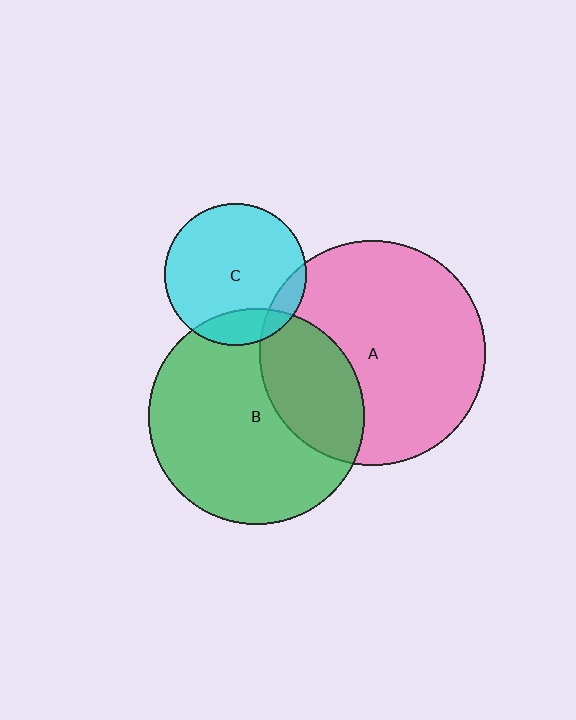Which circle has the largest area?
Circle A (pink).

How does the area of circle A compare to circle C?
Approximately 2.5 times.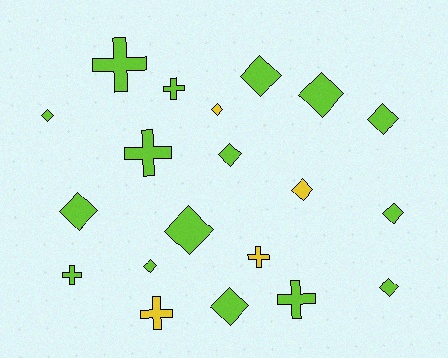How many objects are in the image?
There are 20 objects.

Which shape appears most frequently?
Diamond, with 13 objects.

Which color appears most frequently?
Lime, with 16 objects.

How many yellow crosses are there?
There are 2 yellow crosses.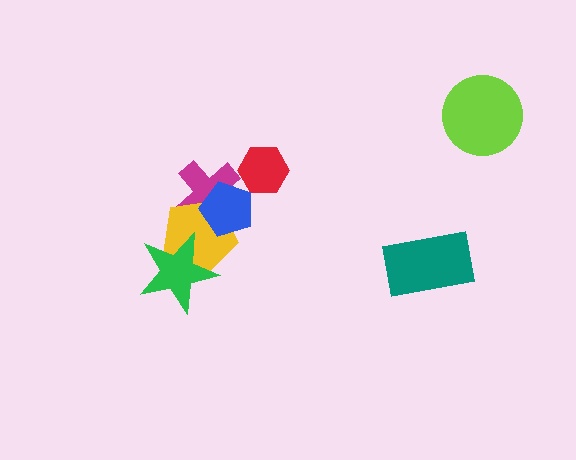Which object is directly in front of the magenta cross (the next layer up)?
The yellow pentagon is directly in front of the magenta cross.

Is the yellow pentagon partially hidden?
Yes, it is partially covered by another shape.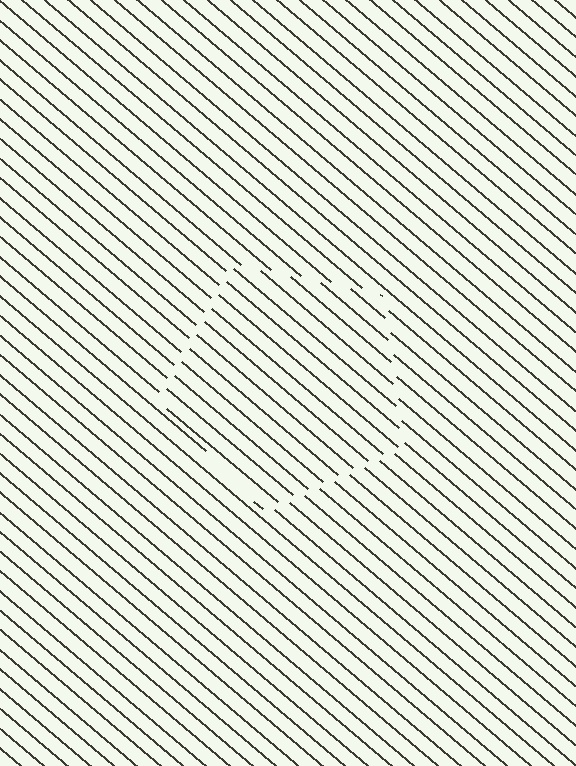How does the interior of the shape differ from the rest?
The interior of the shape contains the same grating, shifted by half a period — the contour is defined by the phase discontinuity where line-ends from the inner and outer gratings abut.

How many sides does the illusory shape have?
5 sides — the line-ends trace a pentagon.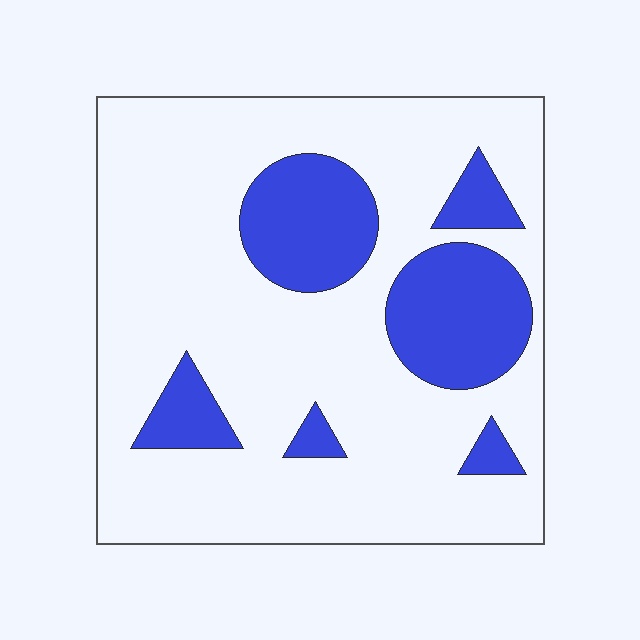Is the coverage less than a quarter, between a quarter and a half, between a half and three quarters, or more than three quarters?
Less than a quarter.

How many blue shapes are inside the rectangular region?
6.